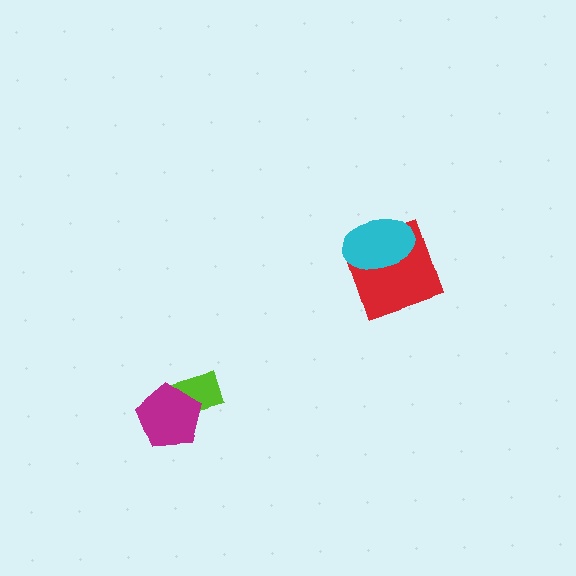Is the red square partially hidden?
Yes, it is partially covered by another shape.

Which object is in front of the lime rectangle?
The magenta pentagon is in front of the lime rectangle.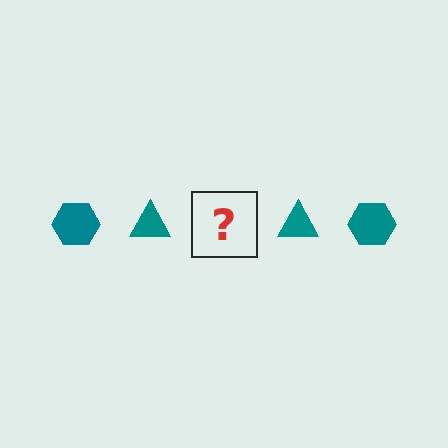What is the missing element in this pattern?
The missing element is a teal hexagon.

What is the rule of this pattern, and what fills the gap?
The rule is that the pattern cycles through hexagon, triangle shapes in teal. The gap should be filled with a teal hexagon.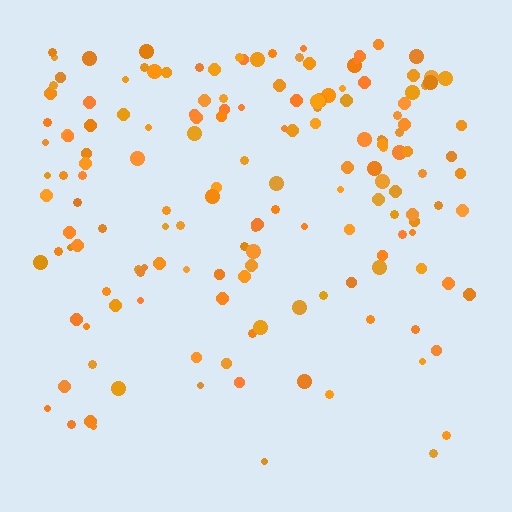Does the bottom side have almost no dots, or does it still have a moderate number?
Still a moderate number, just noticeably fewer than the top.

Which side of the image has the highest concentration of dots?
The top.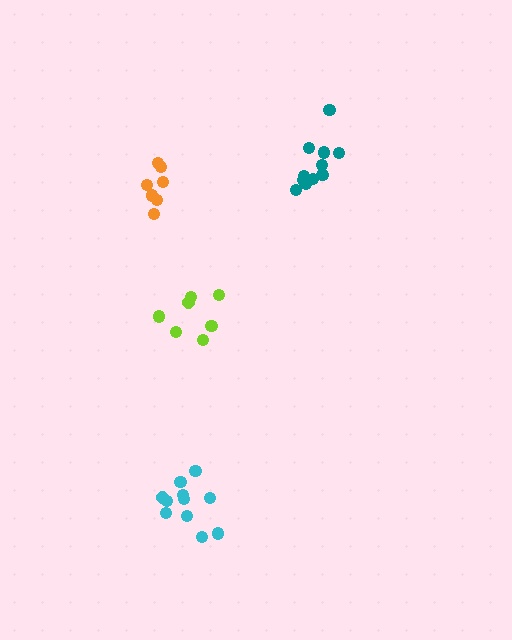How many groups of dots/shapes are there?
There are 4 groups.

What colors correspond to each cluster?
The clusters are colored: orange, lime, teal, cyan.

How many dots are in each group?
Group 1: 7 dots, Group 2: 7 dots, Group 3: 11 dots, Group 4: 11 dots (36 total).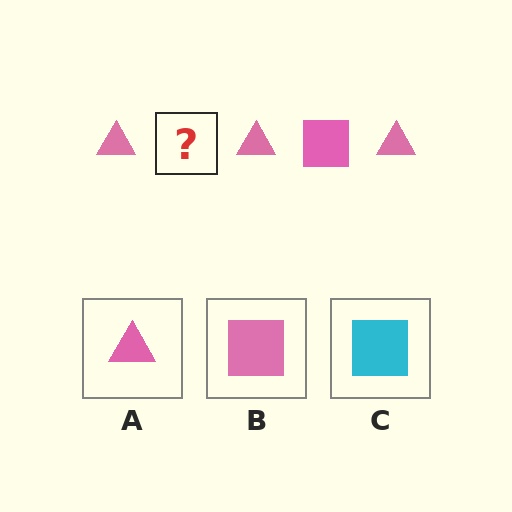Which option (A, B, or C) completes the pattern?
B.